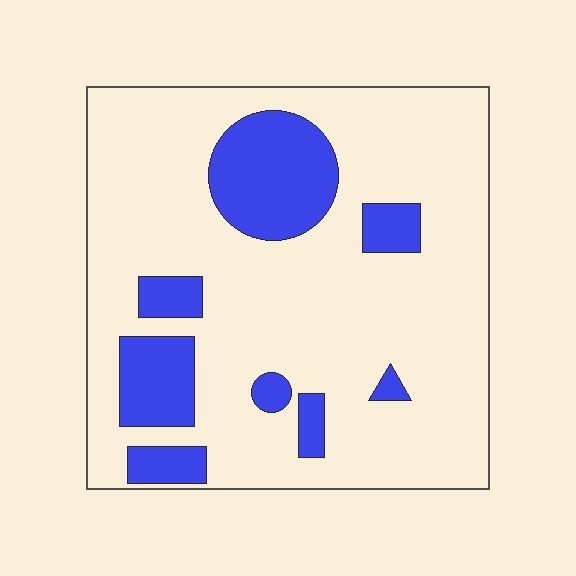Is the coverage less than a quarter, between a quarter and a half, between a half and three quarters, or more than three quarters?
Less than a quarter.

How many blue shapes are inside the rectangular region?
8.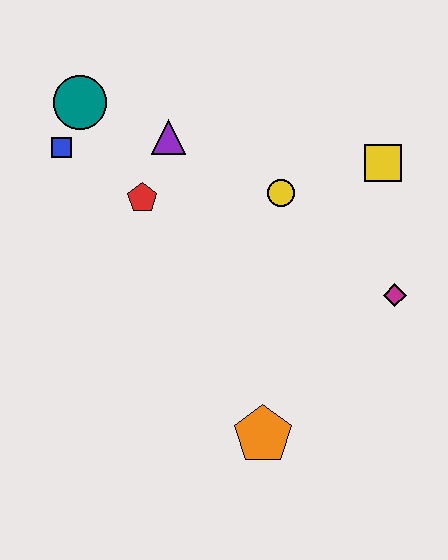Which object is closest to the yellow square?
The yellow circle is closest to the yellow square.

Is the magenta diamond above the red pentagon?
No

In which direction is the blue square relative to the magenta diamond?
The blue square is to the left of the magenta diamond.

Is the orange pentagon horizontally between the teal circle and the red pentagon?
No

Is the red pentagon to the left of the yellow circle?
Yes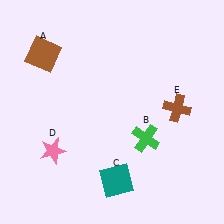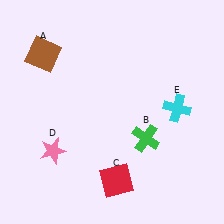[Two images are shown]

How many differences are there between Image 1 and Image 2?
There are 2 differences between the two images.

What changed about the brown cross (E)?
In Image 1, E is brown. In Image 2, it changed to cyan.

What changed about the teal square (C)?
In Image 1, C is teal. In Image 2, it changed to red.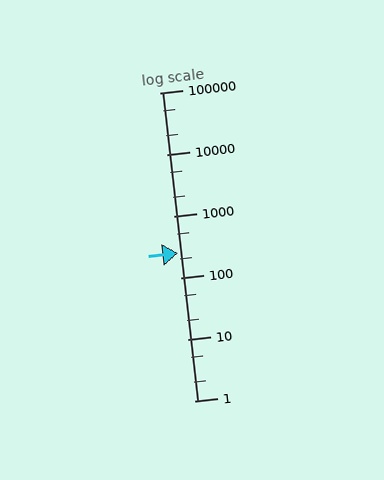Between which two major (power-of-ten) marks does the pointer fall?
The pointer is between 100 and 1000.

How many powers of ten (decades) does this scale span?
The scale spans 5 decades, from 1 to 100000.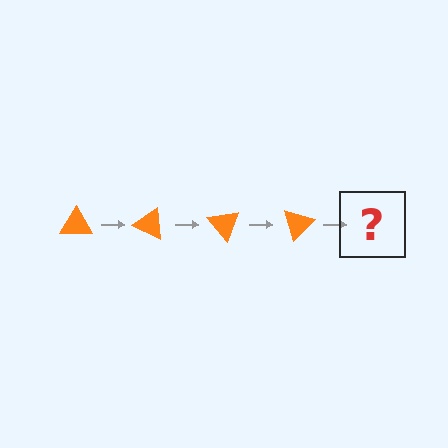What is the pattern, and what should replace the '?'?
The pattern is that the triangle rotates 25 degrees each step. The '?' should be an orange triangle rotated 100 degrees.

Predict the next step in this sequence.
The next step is an orange triangle rotated 100 degrees.